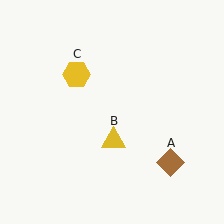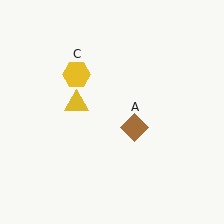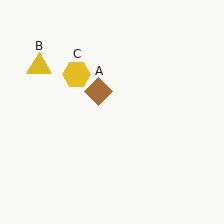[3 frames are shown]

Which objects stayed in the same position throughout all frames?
Yellow hexagon (object C) remained stationary.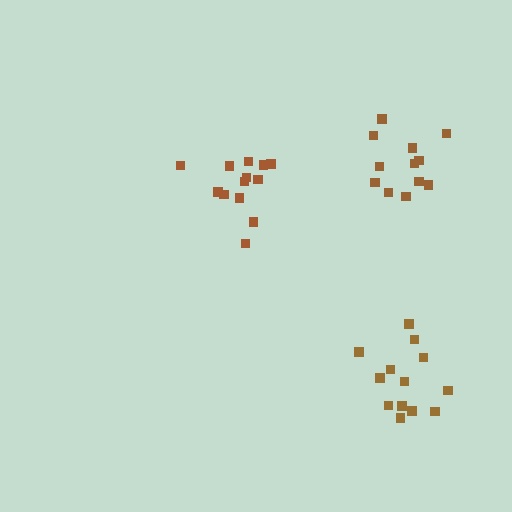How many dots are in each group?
Group 1: 13 dots, Group 2: 12 dots, Group 3: 13 dots (38 total).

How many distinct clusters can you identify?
There are 3 distinct clusters.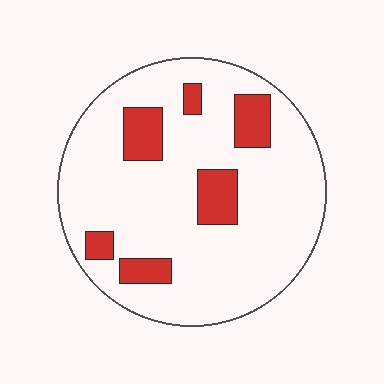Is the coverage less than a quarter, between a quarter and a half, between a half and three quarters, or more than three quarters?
Less than a quarter.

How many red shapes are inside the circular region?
6.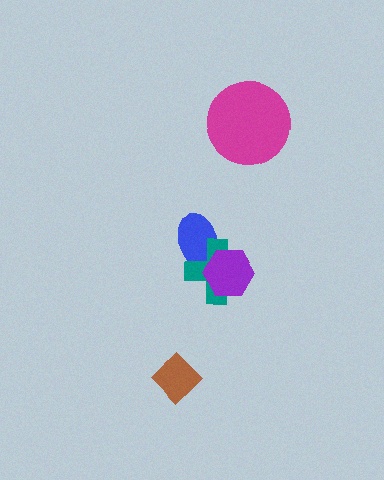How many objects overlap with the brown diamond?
0 objects overlap with the brown diamond.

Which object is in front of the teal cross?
The purple hexagon is in front of the teal cross.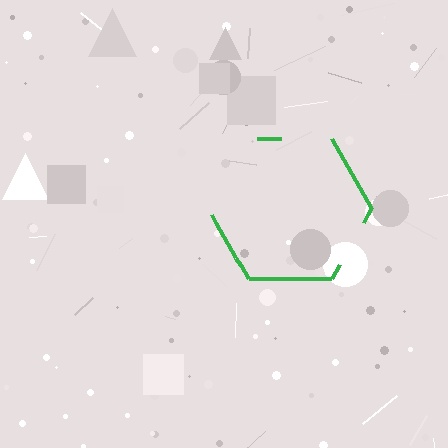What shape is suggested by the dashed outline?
The dashed outline suggests a hexagon.